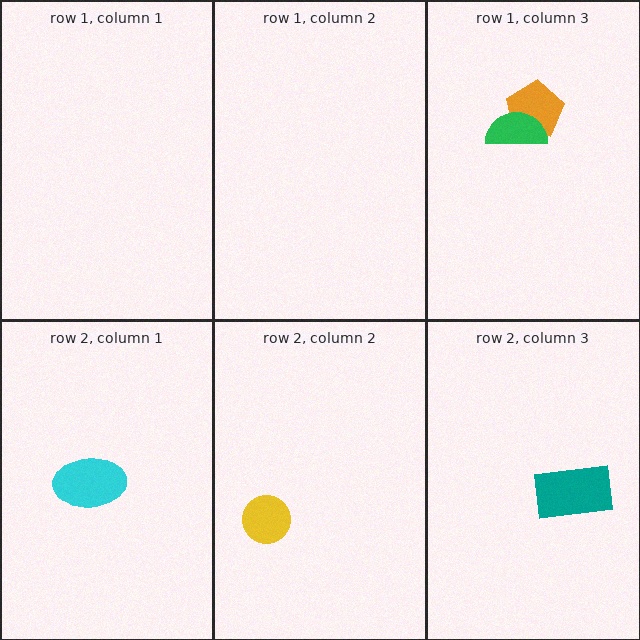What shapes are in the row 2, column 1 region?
The cyan ellipse.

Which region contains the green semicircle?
The row 1, column 3 region.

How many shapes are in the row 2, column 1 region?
1.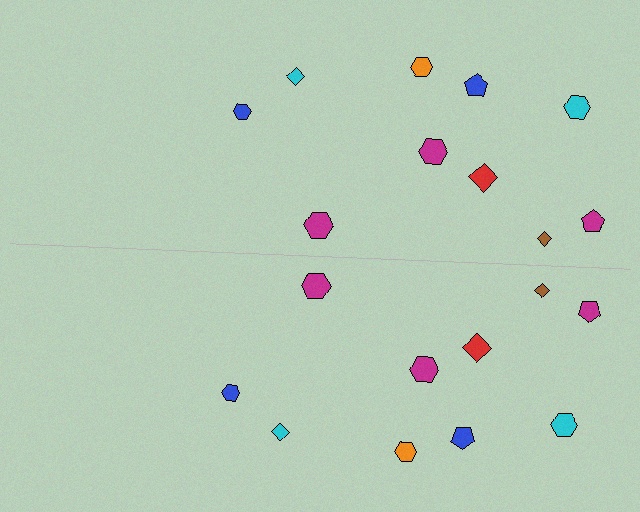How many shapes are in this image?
There are 20 shapes in this image.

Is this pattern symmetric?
Yes, this pattern has bilateral (reflection) symmetry.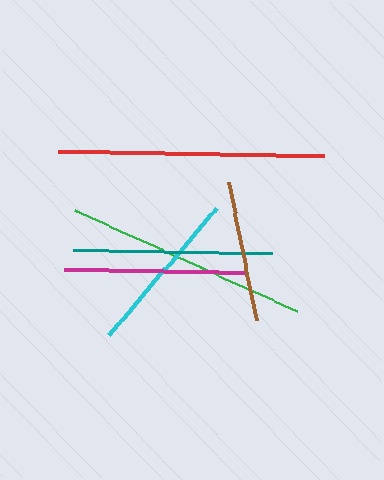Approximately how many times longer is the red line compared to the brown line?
The red line is approximately 1.9 times the length of the brown line.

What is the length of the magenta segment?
The magenta segment is approximately 181 pixels long.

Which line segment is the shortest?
The brown line is the shortest at approximately 142 pixels.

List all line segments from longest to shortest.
From longest to shortest: red, green, teal, magenta, cyan, brown.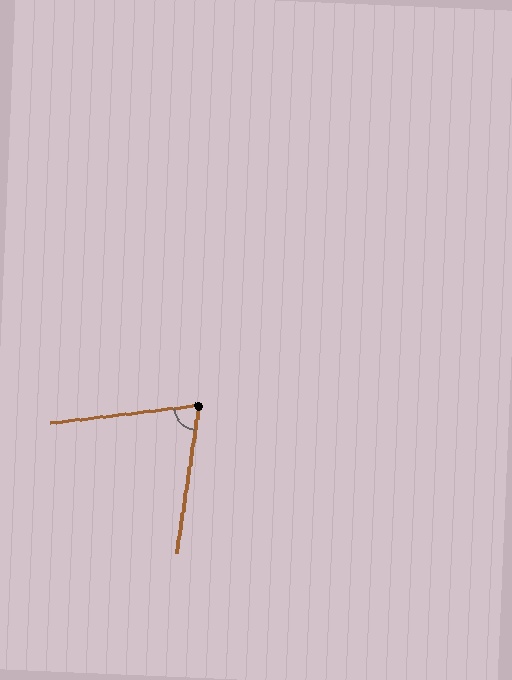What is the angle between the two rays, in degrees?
Approximately 75 degrees.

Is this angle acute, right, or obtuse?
It is acute.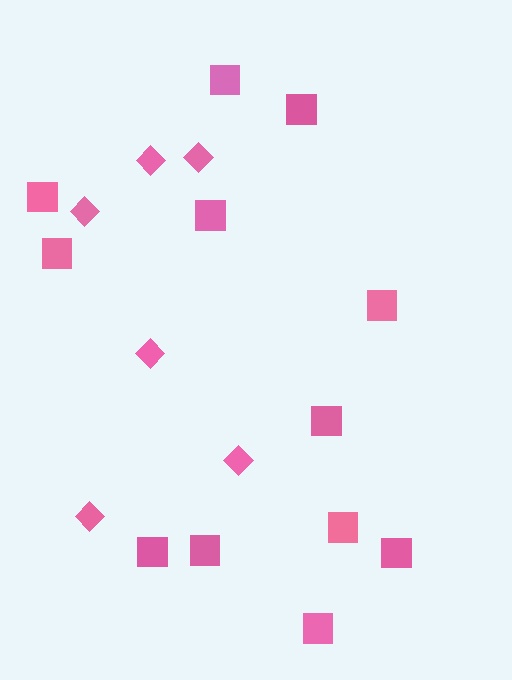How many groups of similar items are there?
There are 2 groups: one group of squares (12) and one group of diamonds (6).